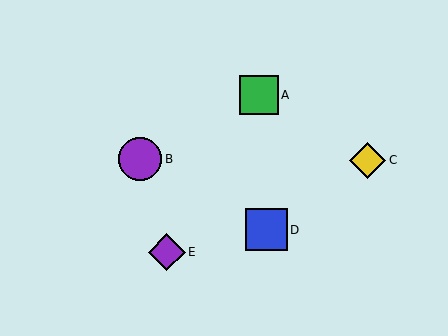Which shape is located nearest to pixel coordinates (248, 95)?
The green square (labeled A) at (259, 95) is nearest to that location.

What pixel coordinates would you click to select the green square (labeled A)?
Click at (259, 95) to select the green square A.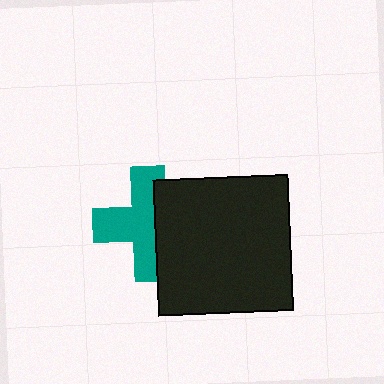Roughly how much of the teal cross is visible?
About half of it is visible (roughly 61%).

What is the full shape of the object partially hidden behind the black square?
The partially hidden object is a teal cross.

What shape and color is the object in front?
The object in front is a black square.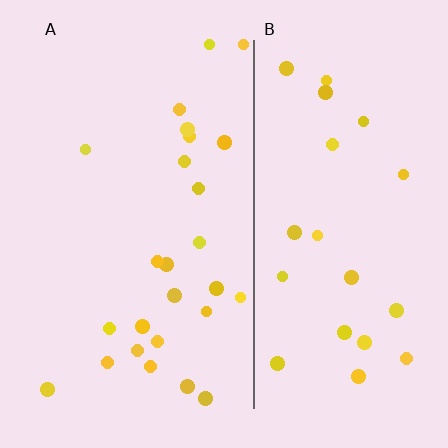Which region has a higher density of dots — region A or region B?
A (the left).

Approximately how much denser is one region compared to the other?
Approximately 1.1× — region A over region B.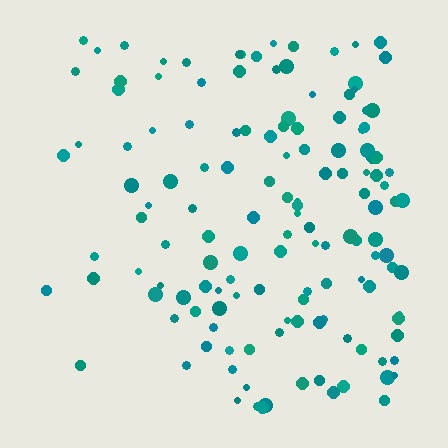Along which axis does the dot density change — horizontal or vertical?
Horizontal.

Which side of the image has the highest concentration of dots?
The right.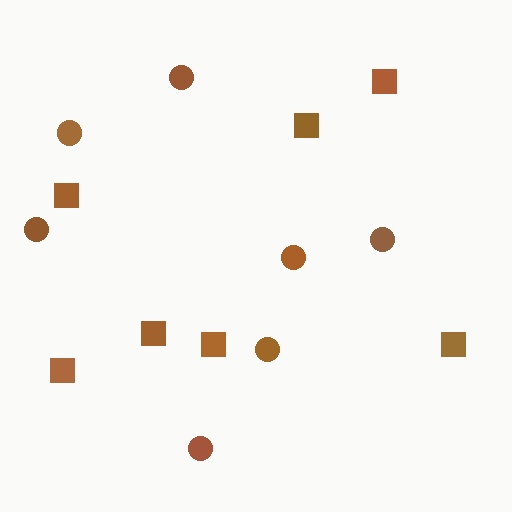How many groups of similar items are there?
There are 2 groups: one group of squares (7) and one group of circles (7).